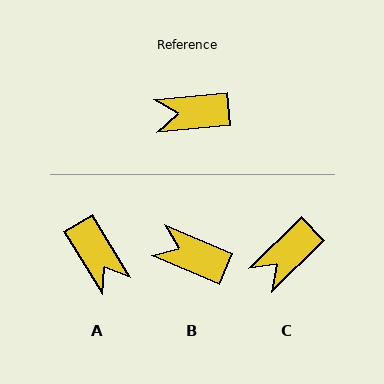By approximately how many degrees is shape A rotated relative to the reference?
Approximately 116 degrees counter-clockwise.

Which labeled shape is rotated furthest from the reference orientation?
A, about 116 degrees away.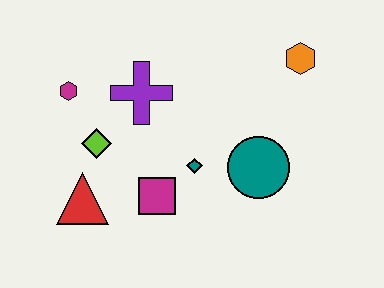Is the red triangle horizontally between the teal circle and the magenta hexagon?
Yes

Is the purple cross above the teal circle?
Yes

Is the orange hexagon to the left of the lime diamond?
No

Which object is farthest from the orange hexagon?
The red triangle is farthest from the orange hexagon.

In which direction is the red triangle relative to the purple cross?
The red triangle is below the purple cross.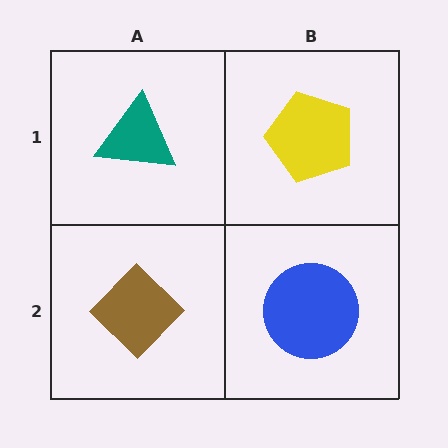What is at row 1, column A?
A teal triangle.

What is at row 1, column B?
A yellow pentagon.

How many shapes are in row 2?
2 shapes.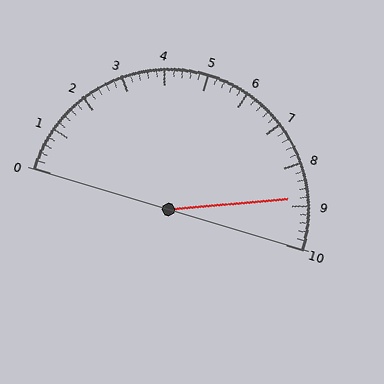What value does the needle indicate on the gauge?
The needle indicates approximately 8.8.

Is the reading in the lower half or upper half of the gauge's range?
The reading is in the upper half of the range (0 to 10).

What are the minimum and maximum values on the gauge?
The gauge ranges from 0 to 10.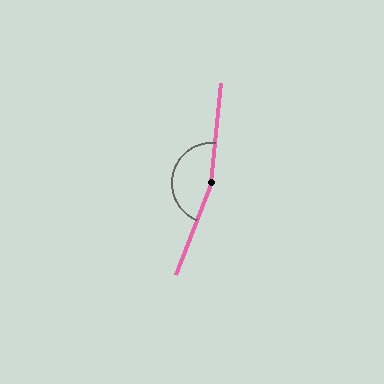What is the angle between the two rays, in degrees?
Approximately 165 degrees.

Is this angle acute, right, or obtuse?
It is obtuse.